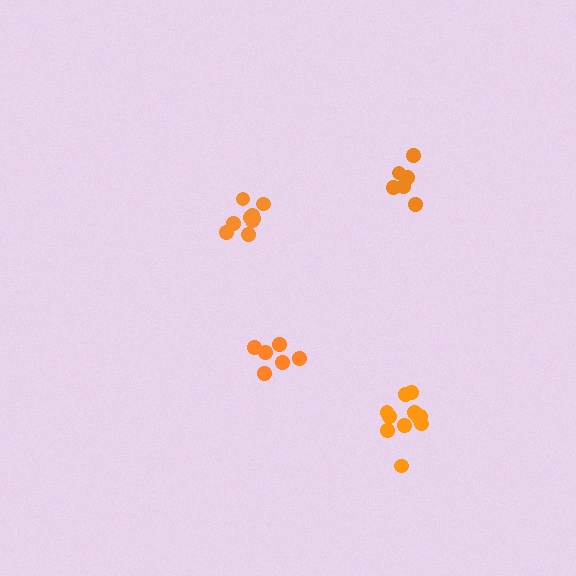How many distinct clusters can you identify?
There are 4 distinct clusters.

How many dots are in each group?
Group 1: 9 dots, Group 2: 6 dots, Group 3: 6 dots, Group 4: 11 dots (32 total).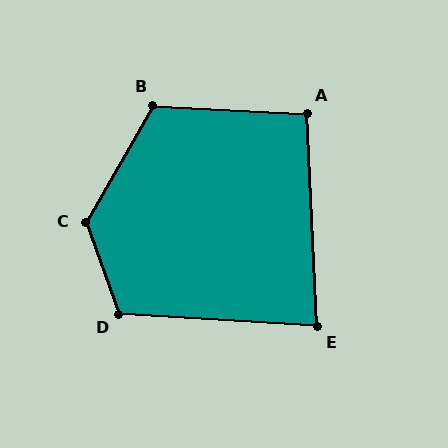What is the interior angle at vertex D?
Approximately 114 degrees (obtuse).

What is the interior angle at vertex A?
Approximately 95 degrees (obtuse).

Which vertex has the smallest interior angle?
E, at approximately 84 degrees.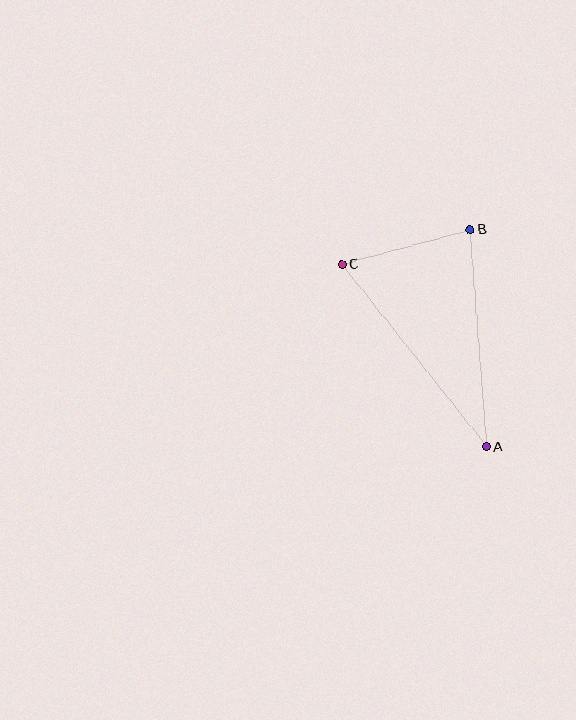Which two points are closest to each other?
Points B and C are closest to each other.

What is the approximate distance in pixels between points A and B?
The distance between A and B is approximately 218 pixels.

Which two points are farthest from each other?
Points A and C are farthest from each other.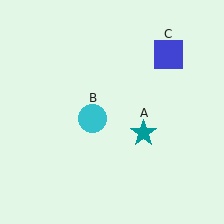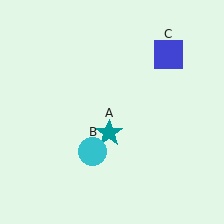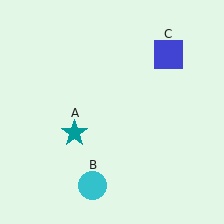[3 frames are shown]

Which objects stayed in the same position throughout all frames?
Blue square (object C) remained stationary.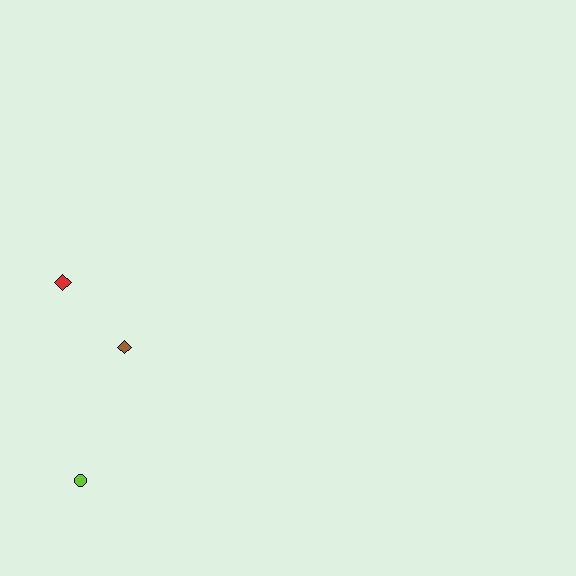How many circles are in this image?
There is 1 circle.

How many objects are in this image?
There are 3 objects.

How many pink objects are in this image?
There are no pink objects.